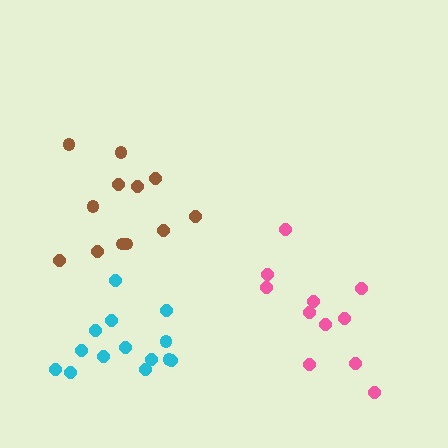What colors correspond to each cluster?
The clusters are colored: cyan, brown, pink.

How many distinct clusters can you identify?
There are 3 distinct clusters.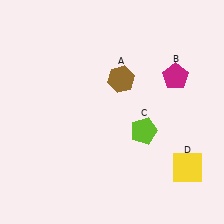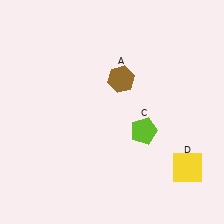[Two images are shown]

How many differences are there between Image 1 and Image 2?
There is 1 difference between the two images.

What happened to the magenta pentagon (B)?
The magenta pentagon (B) was removed in Image 2. It was in the top-right area of Image 1.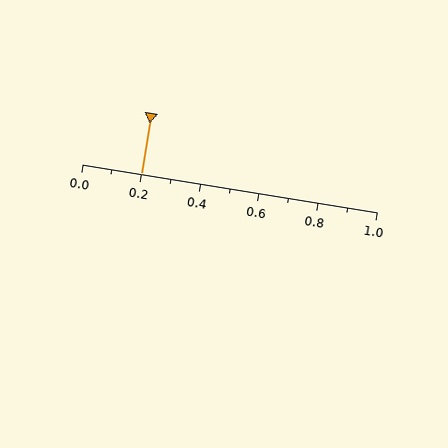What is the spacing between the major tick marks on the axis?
The major ticks are spaced 0.2 apart.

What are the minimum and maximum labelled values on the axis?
The axis runs from 0.0 to 1.0.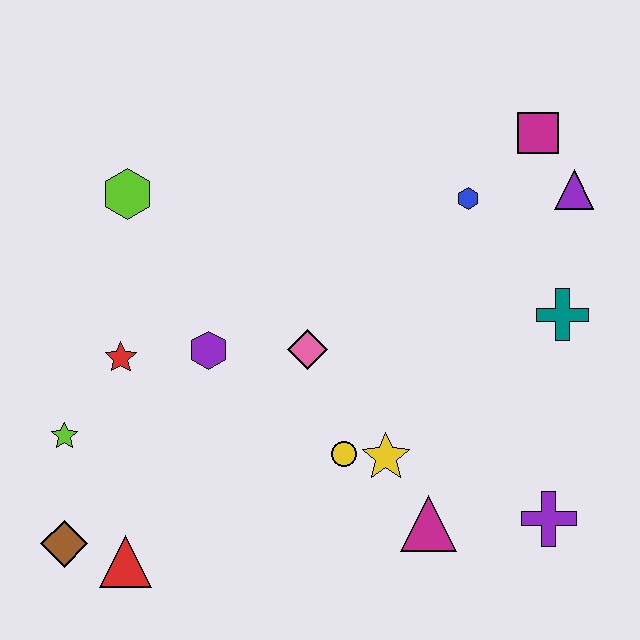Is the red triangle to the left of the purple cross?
Yes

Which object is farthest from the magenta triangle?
The lime hexagon is farthest from the magenta triangle.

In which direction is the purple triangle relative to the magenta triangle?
The purple triangle is above the magenta triangle.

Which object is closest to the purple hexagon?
The red star is closest to the purple hexagon.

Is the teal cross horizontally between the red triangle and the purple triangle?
Yes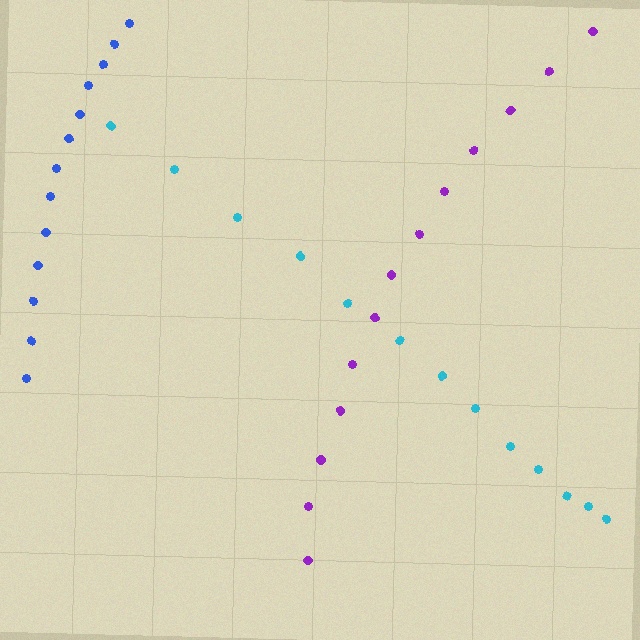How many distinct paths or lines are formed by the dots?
There are 3 distinct paths.